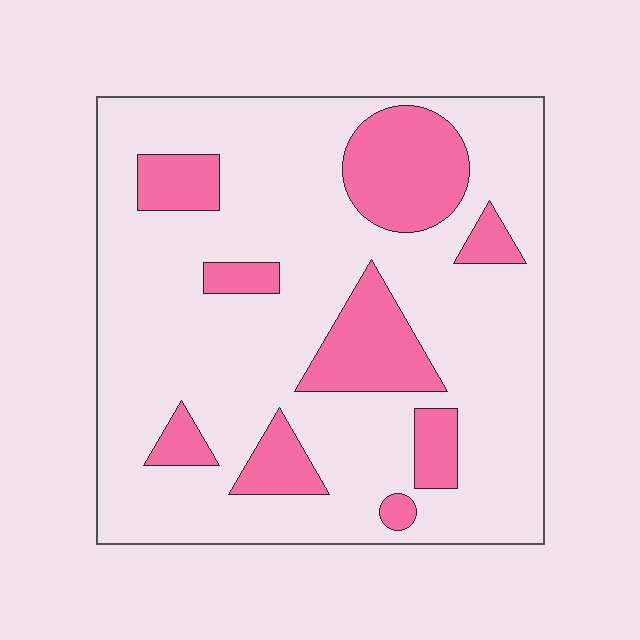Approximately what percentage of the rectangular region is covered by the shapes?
Approximately 20%.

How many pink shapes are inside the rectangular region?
9.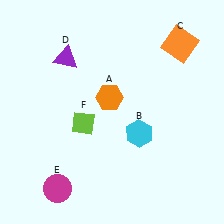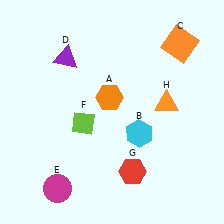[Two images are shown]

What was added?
A red hexagon (G), an orange triangle (H) were added in Image 2.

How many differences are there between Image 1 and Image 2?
There are 2 differences between the two images.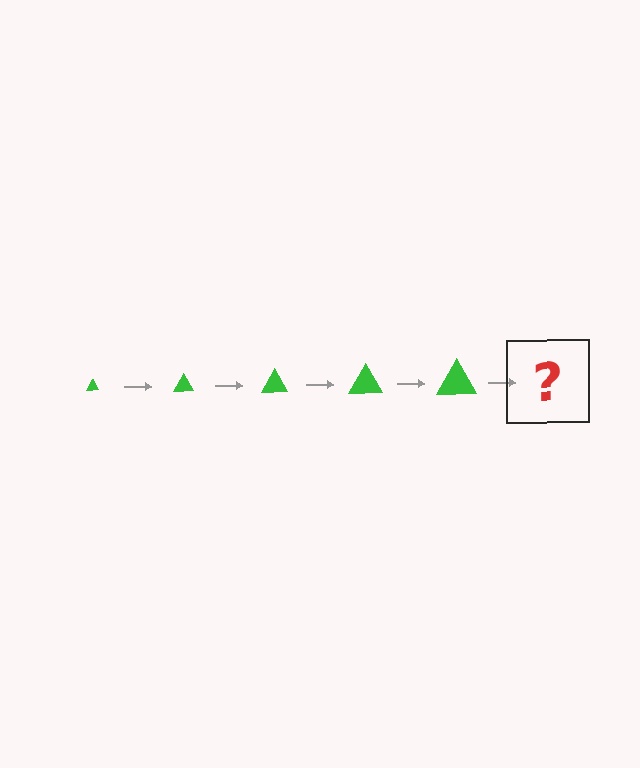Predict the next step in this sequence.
The next step is a green triangle, larger than the previous one.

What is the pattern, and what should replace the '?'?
The pattern is that the triangle gets progressively larger each step. The '?' should be a green triangle, larger than the previous one.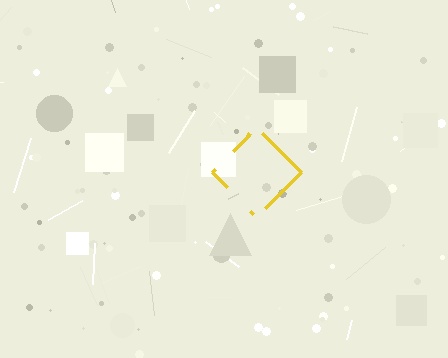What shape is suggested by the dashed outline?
The dashed outline suggests a diamond.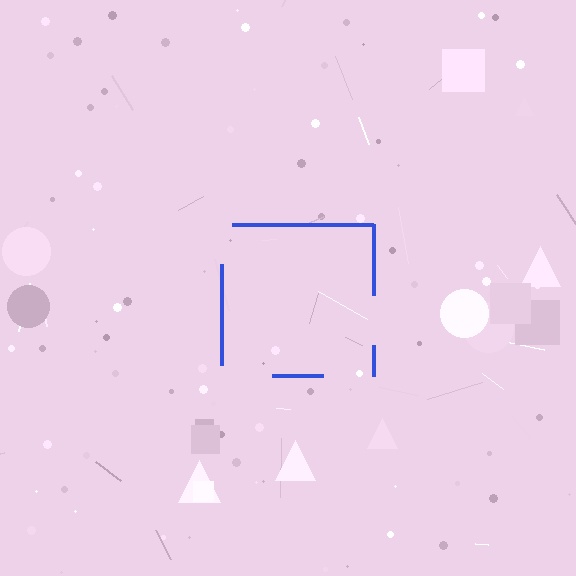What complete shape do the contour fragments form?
The contour fragments form a square.